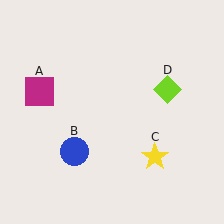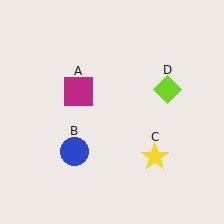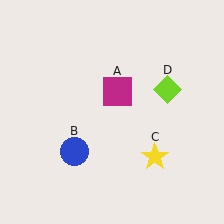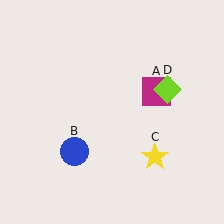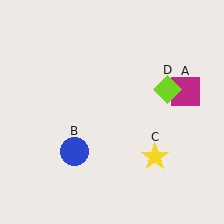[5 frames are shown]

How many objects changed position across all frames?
1 object changed position: magenta square (object A).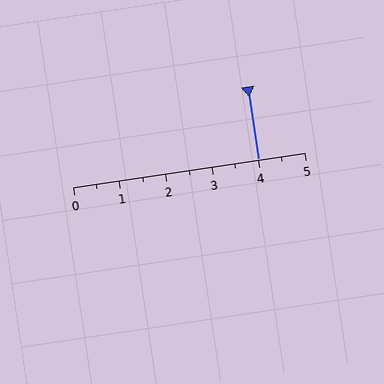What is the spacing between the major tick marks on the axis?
The major ticks are spaced 1 apart.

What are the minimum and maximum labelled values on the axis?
The axis runs from 0 to 5.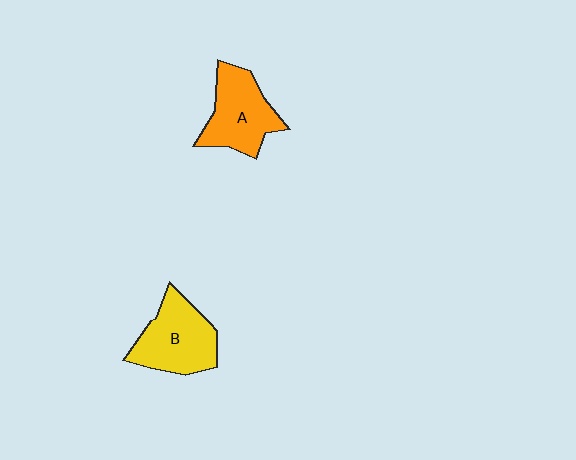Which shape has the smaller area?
Shape A (orange).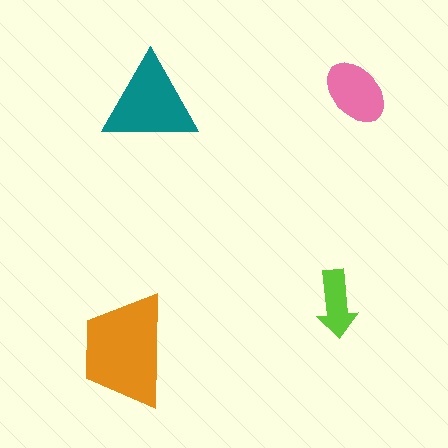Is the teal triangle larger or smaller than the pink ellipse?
Larger.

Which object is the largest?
The orange trapezoid.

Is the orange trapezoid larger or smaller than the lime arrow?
Larger.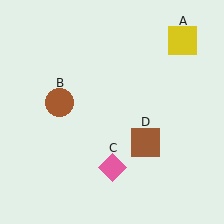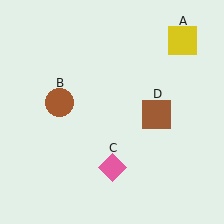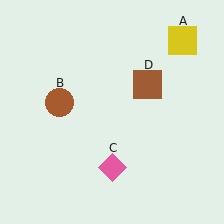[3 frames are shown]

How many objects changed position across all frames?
1 object changed position: brown square (object D).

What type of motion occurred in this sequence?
The brown square (object D) rotated counterclockwise around the center of the scene.